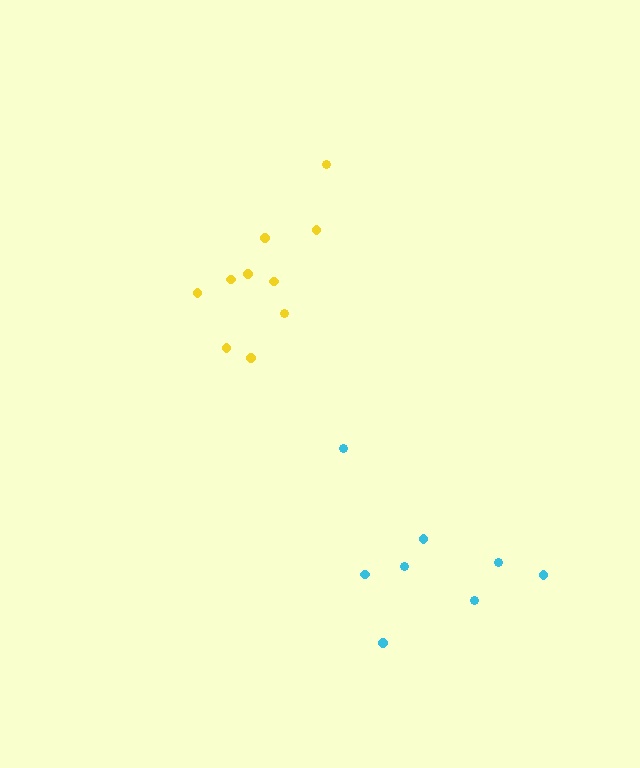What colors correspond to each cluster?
The clusters are colored: cyan, yellow.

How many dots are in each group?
Group 1: 8 dots, Group 2: 10 dots (18 total).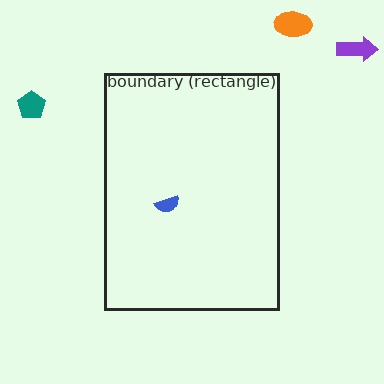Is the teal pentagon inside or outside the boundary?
Outside.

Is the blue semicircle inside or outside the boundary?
Inside.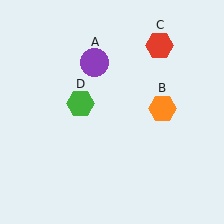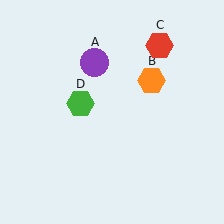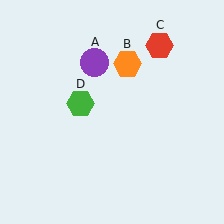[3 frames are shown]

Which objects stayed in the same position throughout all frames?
Purple circle (object A) and red hexagon (object C) and green hexagon (object D) remained stationary.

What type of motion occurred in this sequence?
The orange hexagon (object B) rotated counterclockwise around the center of the scene.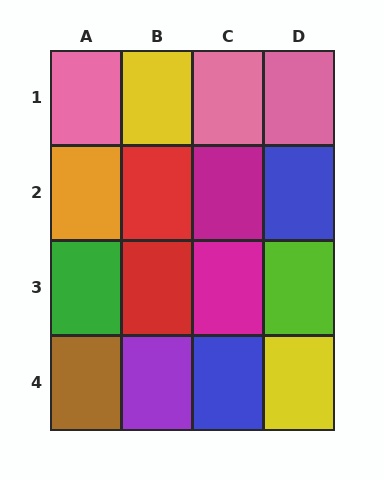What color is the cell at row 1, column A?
Pink.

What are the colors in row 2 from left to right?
Orange, red, magenta, blue.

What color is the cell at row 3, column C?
Magenta.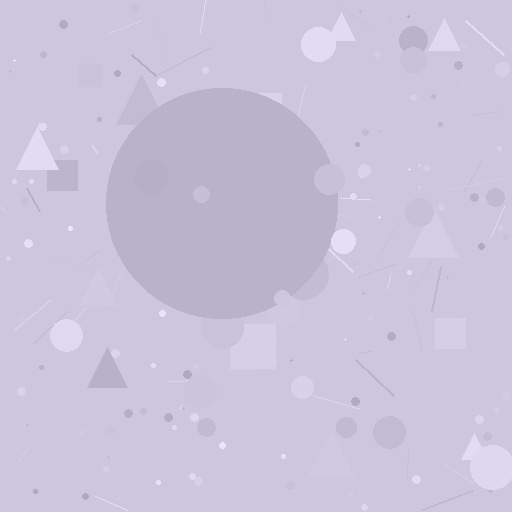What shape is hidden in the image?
A circle is hidden in the image.